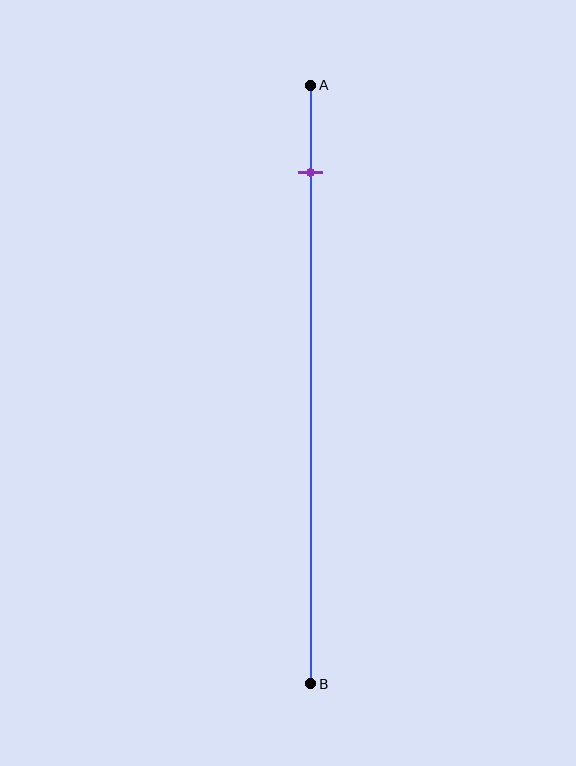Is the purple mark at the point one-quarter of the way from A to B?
No, the mark is at about 15% from A, not at the 25% one-quarter point.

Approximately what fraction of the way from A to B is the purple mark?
The purple mark is approximately 15% of the way from A to B.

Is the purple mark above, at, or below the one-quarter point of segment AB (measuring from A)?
The purple mark is above the one-quarter point of segment AB.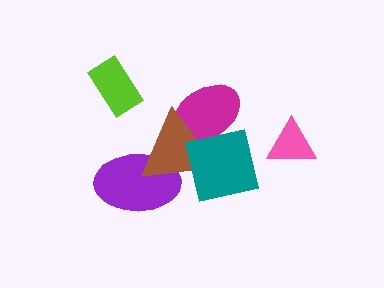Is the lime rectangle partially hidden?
No, no other shape covers it.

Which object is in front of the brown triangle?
The teal square is in front of the brown triangle.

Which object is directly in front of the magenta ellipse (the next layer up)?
The brown triangle is directly in front of the magenta ellipse.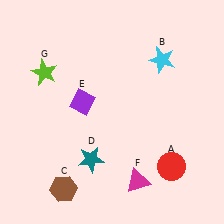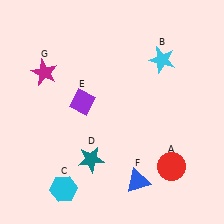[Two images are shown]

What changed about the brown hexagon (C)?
In Image 1, C is brown. In Image 2, it changed to cyan.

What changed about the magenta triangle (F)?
In Image 1, F is magenta. In Image 2, it changed to blue.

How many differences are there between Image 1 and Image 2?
There are 3 differences between the two images.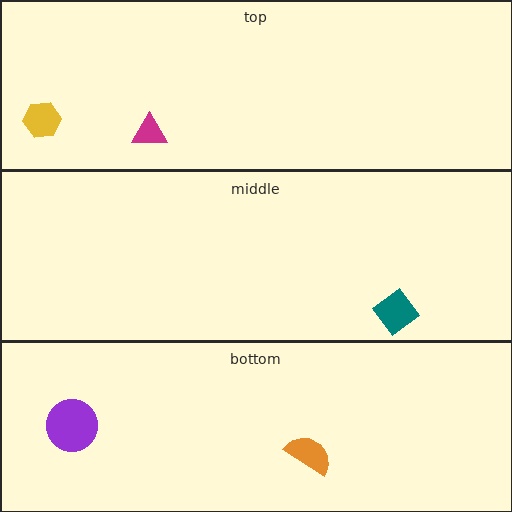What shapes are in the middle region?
The teal diamond.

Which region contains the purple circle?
The bottom region.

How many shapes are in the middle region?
1.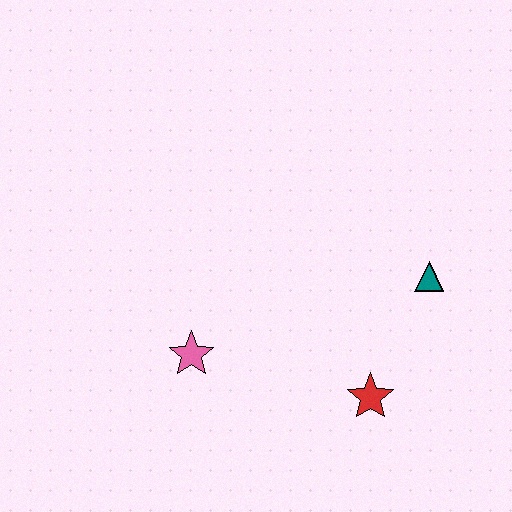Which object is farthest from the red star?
The pink star is farthest from the red star.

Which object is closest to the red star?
The teal triangle is closest to the red star.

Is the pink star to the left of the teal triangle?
Yes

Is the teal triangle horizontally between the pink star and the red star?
No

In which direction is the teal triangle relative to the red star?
The teal triangle is above the red star.